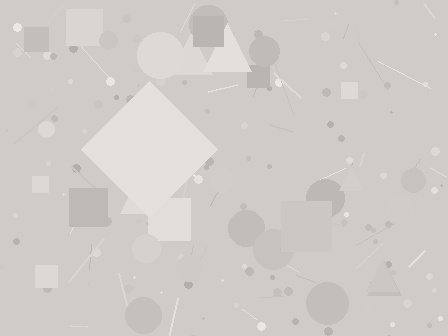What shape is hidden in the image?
A diamond is hidden in the image.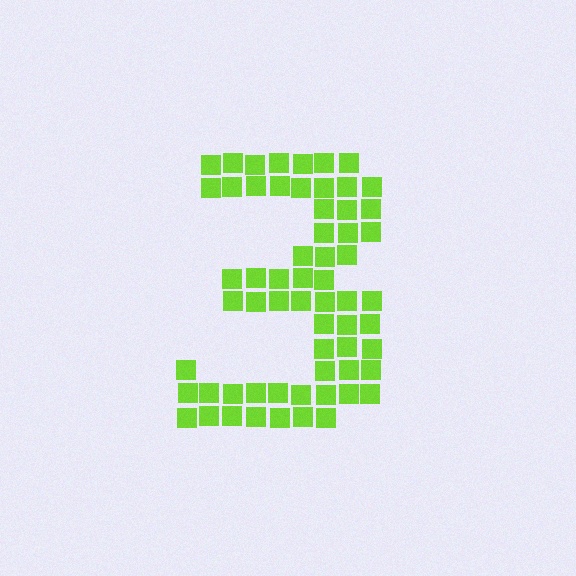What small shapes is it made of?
It is made of small squares.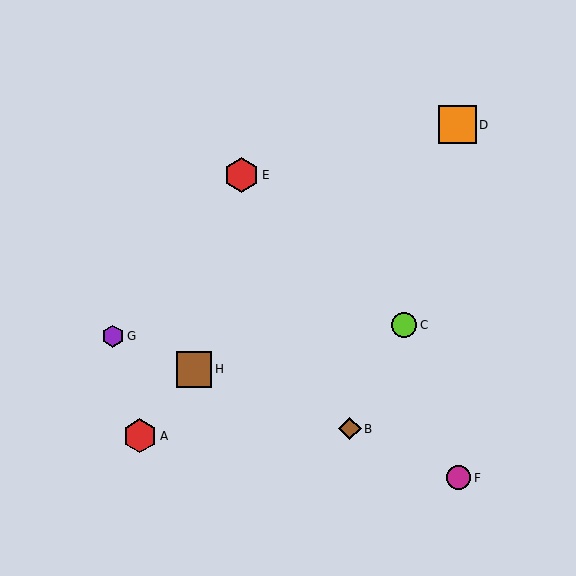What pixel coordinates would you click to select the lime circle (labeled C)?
Click at (404, 325) to select the lime circle C.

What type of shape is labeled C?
Shape C is a lime circle.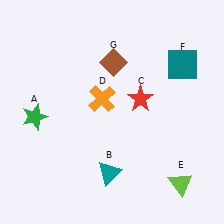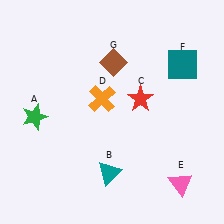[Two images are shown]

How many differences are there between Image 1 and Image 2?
There is 1 difference between the two images.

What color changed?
The triangle (E) changed from lime in Image 1 to pink in Image 2.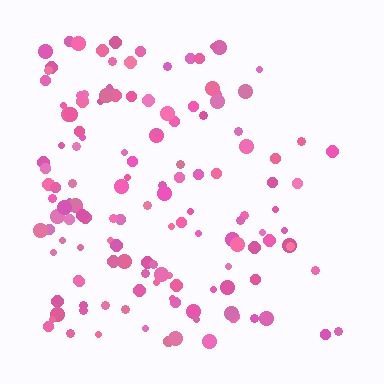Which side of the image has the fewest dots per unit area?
The right.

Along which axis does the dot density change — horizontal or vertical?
Horizontal.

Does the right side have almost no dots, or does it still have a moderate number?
Still a moderate number, just noticeably fewer than the left.